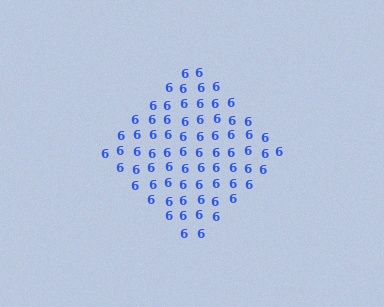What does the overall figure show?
The overall figure shows a diamond.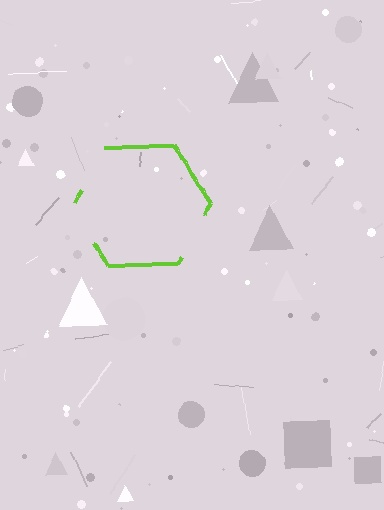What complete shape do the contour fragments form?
The contour fragments form a hexagon.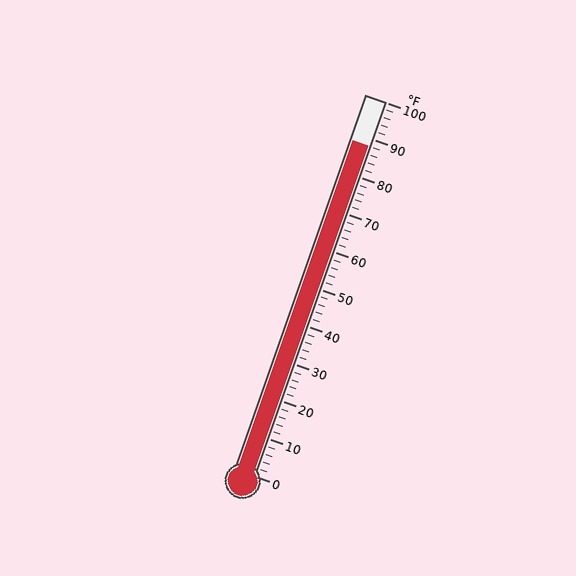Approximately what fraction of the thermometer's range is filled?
The thermometer is filled to approximately 90% of its range.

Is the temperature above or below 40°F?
The temperature is above 40°F.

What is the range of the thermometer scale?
The thermometer scale ranges from 0°F to 100°F.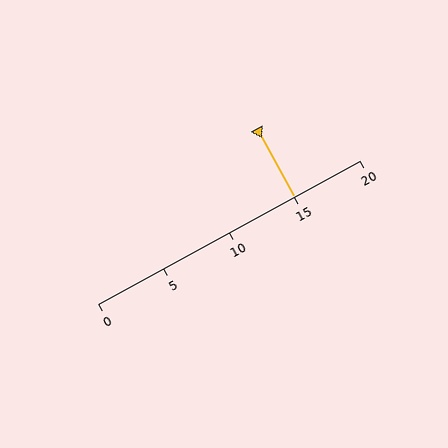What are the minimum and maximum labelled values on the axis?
The axis runs from 0 to 20.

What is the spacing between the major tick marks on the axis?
The major ticks are spaced 5 apart.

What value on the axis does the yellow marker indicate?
The marker indicates approximately 15.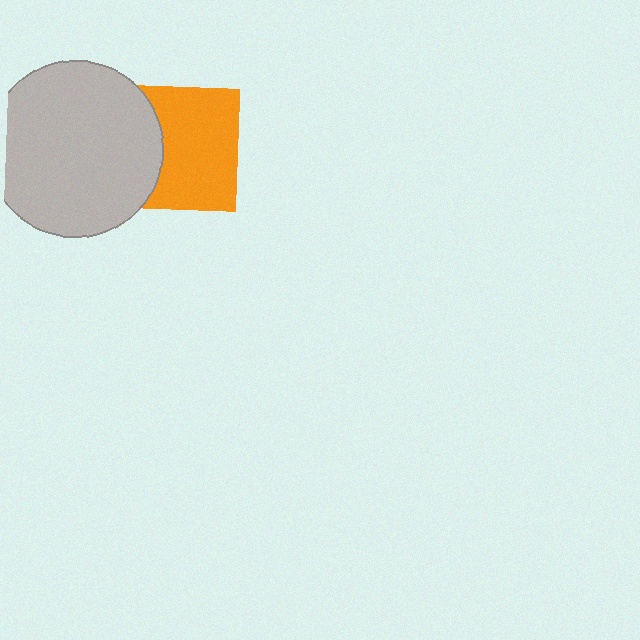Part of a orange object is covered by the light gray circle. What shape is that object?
It is a square.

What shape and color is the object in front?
The object in front is a light gray circle.